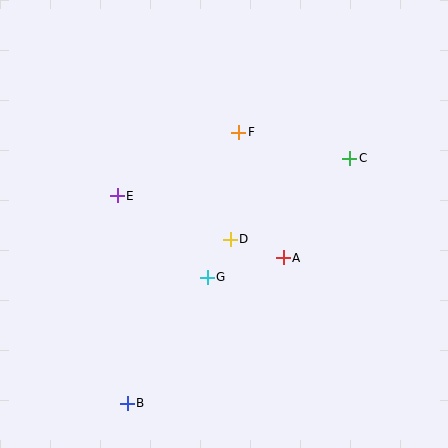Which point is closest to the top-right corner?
Point C is closest to the top-right corner.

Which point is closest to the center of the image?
Point D at (230, 239) is closest to the center.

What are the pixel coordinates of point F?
Point F is at (239, 132).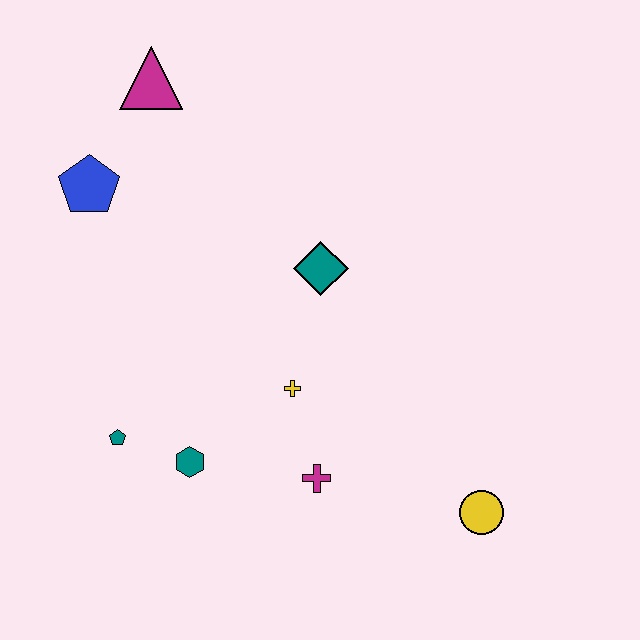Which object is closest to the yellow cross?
The magenta cross is closest to the yellow cross.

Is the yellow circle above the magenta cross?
No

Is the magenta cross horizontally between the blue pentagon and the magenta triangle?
No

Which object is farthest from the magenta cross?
The magenta triangle is farthest from the magenta cross.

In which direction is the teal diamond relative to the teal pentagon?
The teal diamond is to the right of the teal pentagon.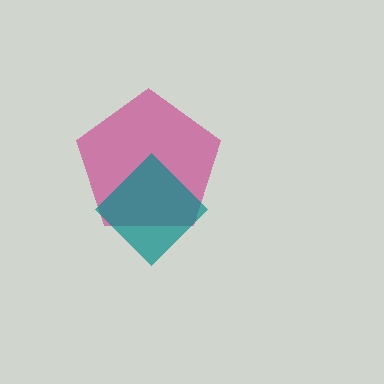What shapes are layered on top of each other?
The layered shapes are: a magenta pentagon, a teal diamond.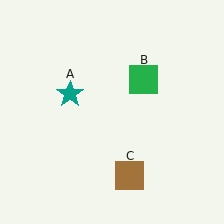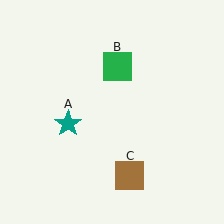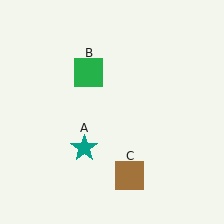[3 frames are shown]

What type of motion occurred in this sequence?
The teal star (object A), green square (object B) rotated counterclockwise around the center of the scene.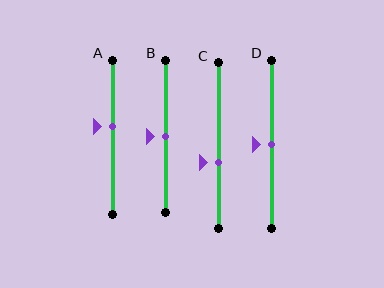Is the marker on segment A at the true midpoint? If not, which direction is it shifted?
No, the marker on segment A is shifted upward by about 7% of the segment length.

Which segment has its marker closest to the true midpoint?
Segment B has its marker closest to the true midpoint.